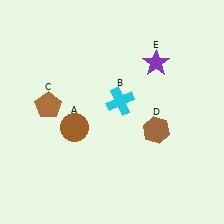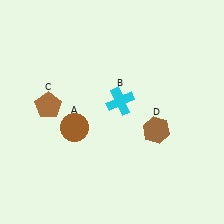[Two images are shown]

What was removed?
The purple star (E) was removed in Image 2.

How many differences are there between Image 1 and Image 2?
There is 1 difference between the two images.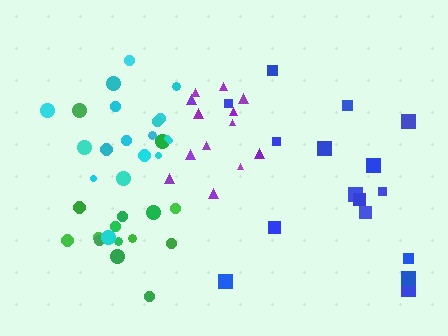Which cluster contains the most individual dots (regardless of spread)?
Cyan (18).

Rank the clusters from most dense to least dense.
cyan, purple, green, blue.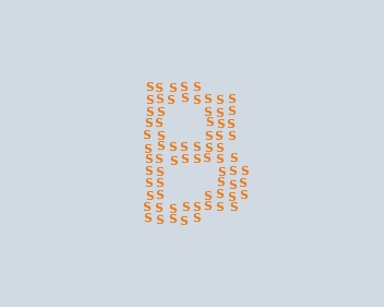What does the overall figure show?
The overall figure shows the letter B.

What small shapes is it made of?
It is made of small letter S's.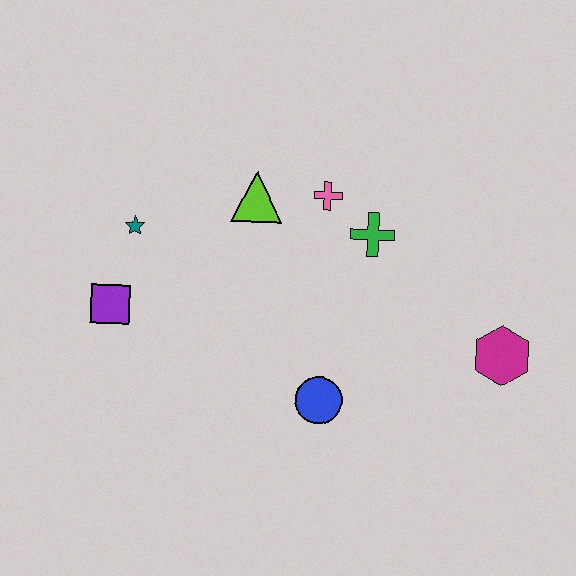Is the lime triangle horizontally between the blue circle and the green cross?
No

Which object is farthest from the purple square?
The magenta hexagon is farthest from the purple square.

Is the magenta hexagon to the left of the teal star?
No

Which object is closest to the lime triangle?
The pink cross is closest to the lime triangle.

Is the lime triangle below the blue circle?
No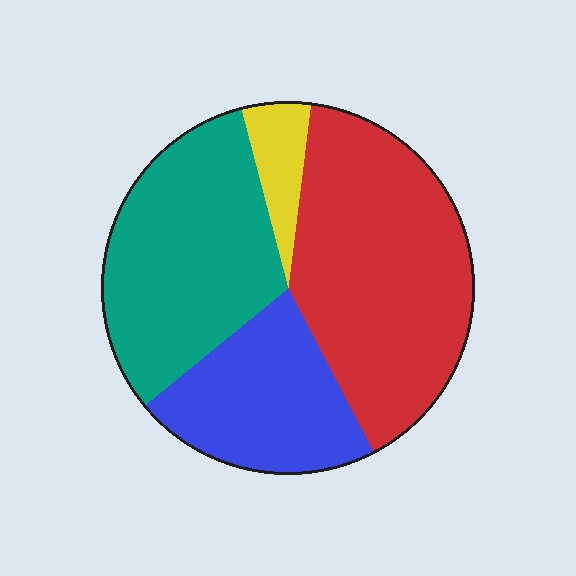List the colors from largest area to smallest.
From largest to smallest: red, teal, blue, yellow.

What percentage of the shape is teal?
Teal takes up between a sixth and a third of the shape.